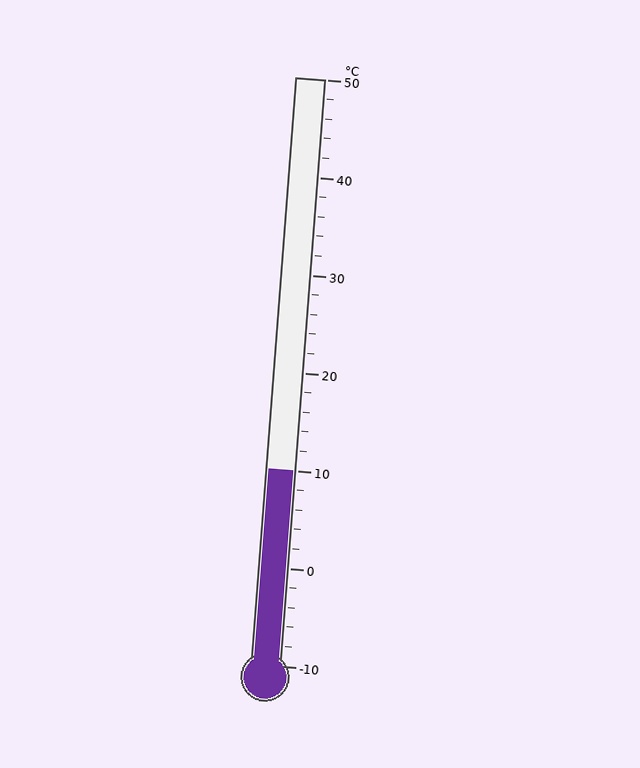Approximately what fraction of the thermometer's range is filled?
The thermometer is filled to approximately 35% of its range.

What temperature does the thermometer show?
The thermometer shows approximately 10°C.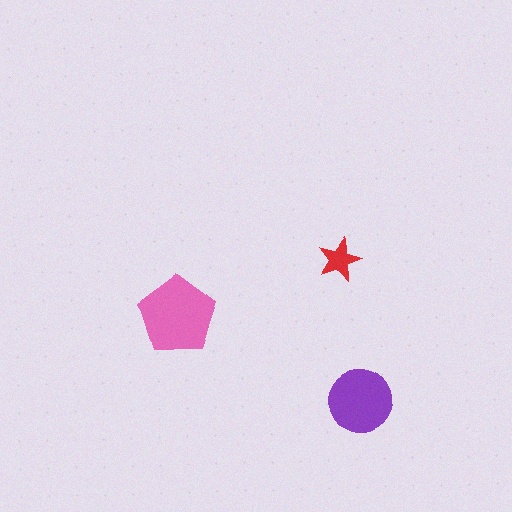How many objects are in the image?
There are 3 objects in the image.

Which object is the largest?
The pink pentagon.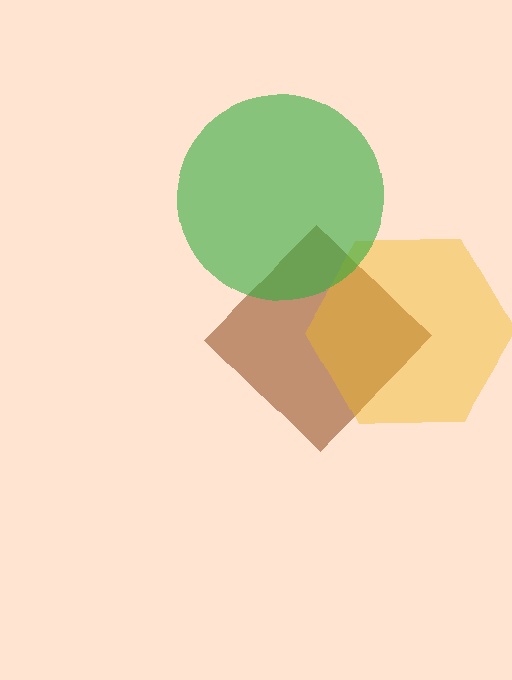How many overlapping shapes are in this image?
There are 3 overlapping shapes in the image.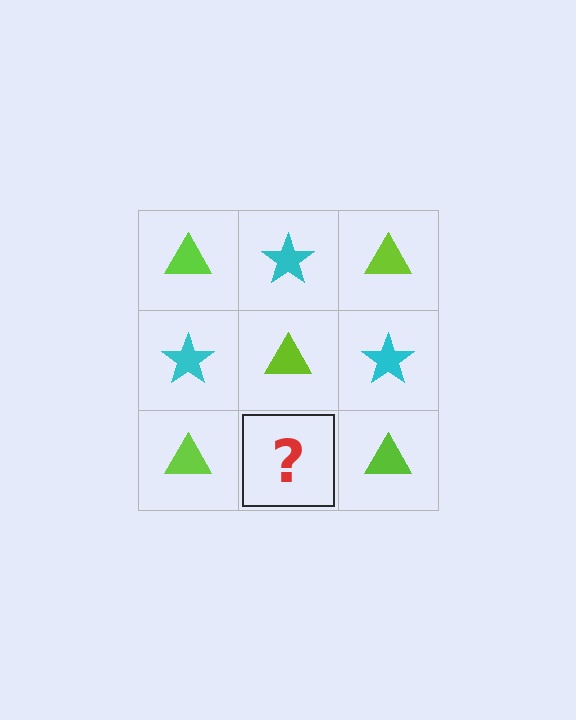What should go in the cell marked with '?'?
The missing cell should contain a cyan star.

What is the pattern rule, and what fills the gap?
The rule is that it alternates lime triangle and cyan star in a checkerboard pattern. The gap should be filled with a cyan star.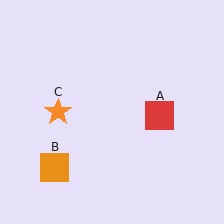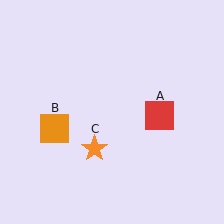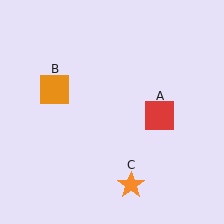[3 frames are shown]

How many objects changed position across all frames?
2 objects changed position: orange square (object B), orange star (object C).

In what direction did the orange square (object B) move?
The orange square (object B) moved up.